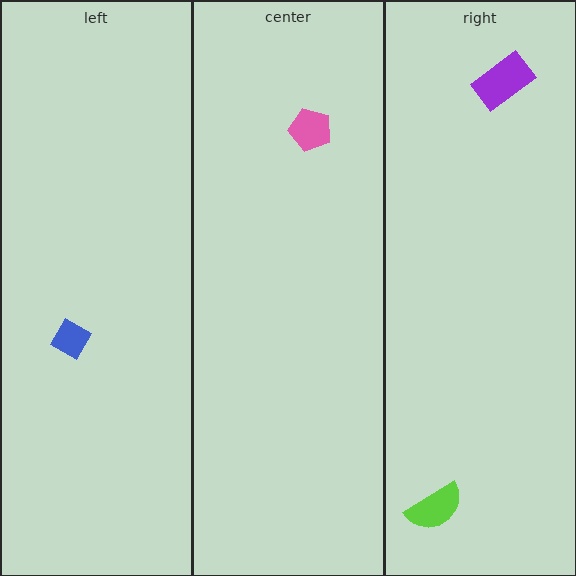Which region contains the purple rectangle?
The right region.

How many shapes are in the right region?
2.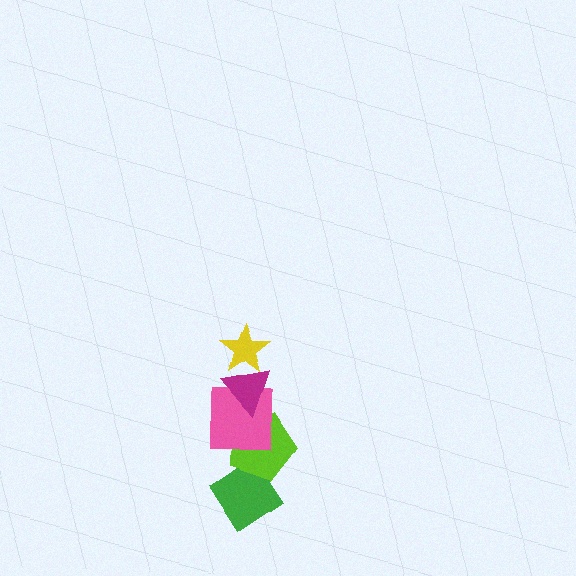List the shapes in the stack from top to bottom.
From top to bottom: the yellow star, the magenta triangle, the pink square, the lime pentagon, the green diamond.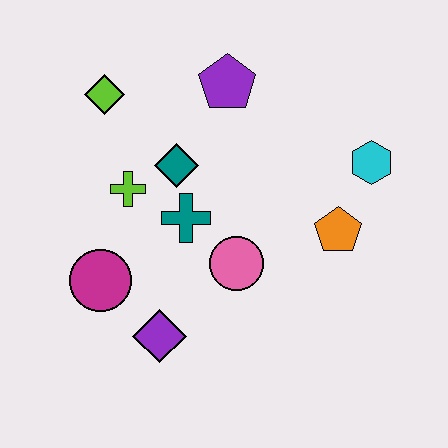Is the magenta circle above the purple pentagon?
No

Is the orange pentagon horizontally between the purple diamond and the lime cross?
No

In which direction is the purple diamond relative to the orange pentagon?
The purple diamond is to the left of the orange pentagon.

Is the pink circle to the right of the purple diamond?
Yes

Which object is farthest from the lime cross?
The cyan hexagon is farthest from the lime cross.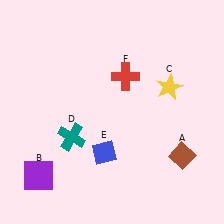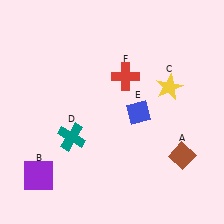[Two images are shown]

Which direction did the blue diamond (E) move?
The blue diamond (E) moved up.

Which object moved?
The blue diamond (E) moved up.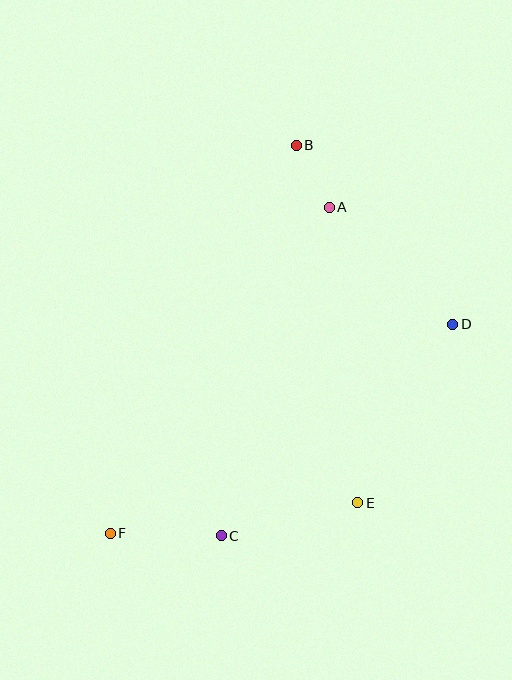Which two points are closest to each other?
Points A and B are closest to each other.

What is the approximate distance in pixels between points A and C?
The distance between A and C is approximately 346 pixels.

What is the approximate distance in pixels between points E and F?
The distance between E and F is approximately 249 pixels.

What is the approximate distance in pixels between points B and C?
The distance between B and C is approximately 398 pixels.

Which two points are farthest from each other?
Points B and F are farthest from each other.